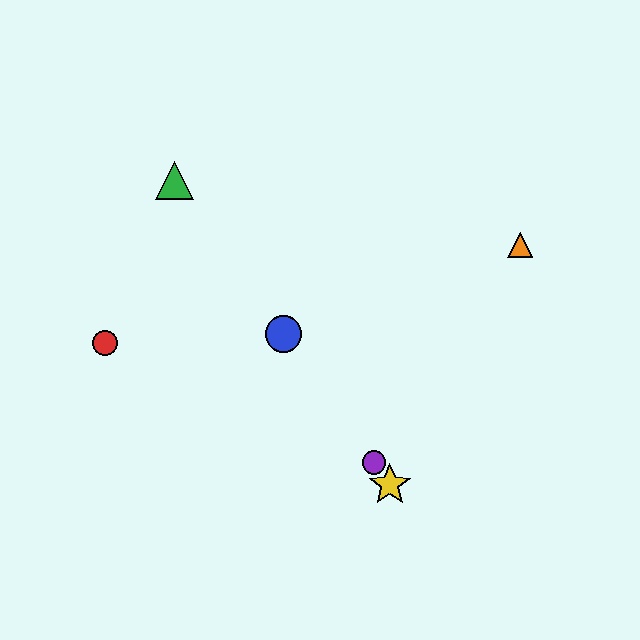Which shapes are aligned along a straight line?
The blue circle, the green triangle, the yellow star, the purple circle are aligned along a straight line.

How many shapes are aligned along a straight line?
4 shapes (the blue circle, the green triangle, the yellow star, the purple circle) are aligned along a straight line.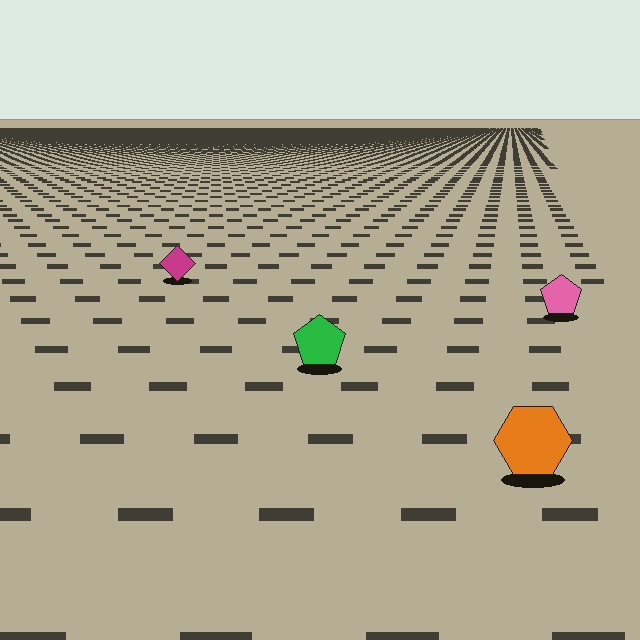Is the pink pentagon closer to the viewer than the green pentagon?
No. The green pentagon is closer — you can tell from the texture gradient: the ground texture is coarser near it.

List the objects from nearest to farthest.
From nearest to farthest: the orange hexagon, the green pentagon, the pink pentagon, the magenta diamond.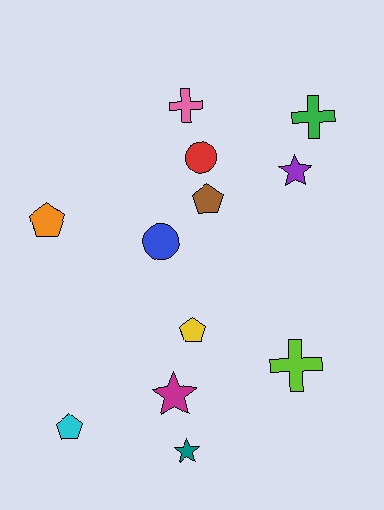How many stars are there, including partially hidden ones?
There are 3 stars.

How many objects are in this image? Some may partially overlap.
There are 12 objects.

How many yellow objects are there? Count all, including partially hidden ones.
There is 1 yellow object.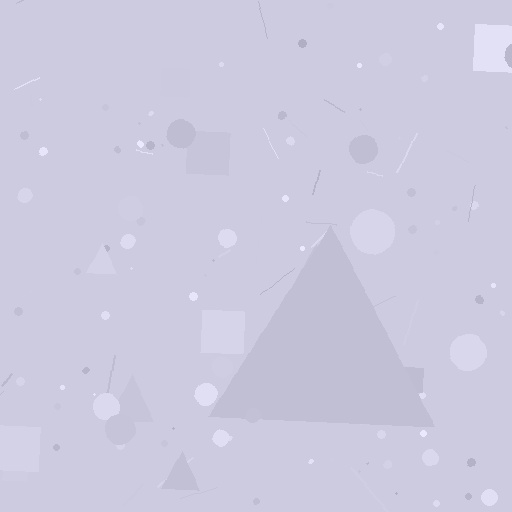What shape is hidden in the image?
A triangle is hidden in the image.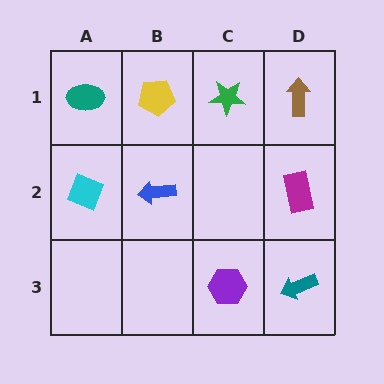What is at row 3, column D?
A teal arrow.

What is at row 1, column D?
A brown arrow.